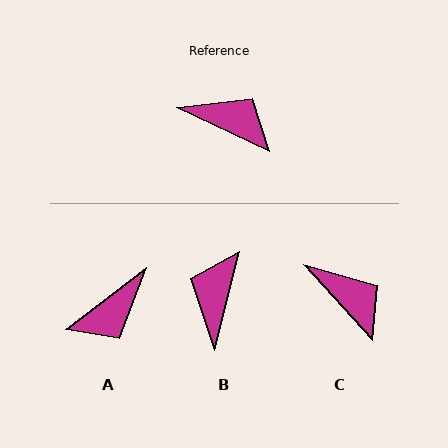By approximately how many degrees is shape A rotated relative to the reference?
Approximately 117 degrees clockwise.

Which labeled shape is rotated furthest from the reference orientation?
A, about 117 degrees away.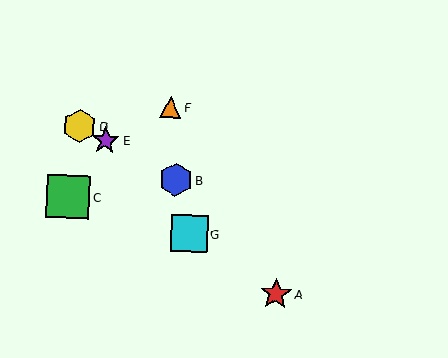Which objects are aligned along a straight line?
Objects B, D, E are aligned along a straight line.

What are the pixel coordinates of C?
Object C is at (68, 197).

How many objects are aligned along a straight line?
3 objects (B, D, E) are aligned along a straight line.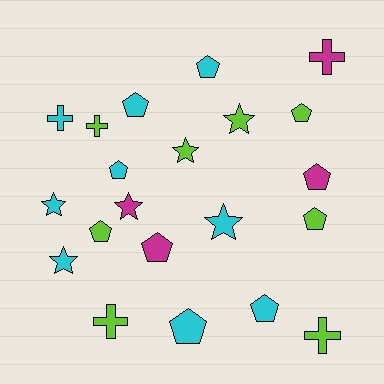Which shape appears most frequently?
Pentagon, with 10 objects.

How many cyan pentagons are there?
There are 5 cyan pentagons.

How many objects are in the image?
There are 21 objects.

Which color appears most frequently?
Cyan, with 9 objects.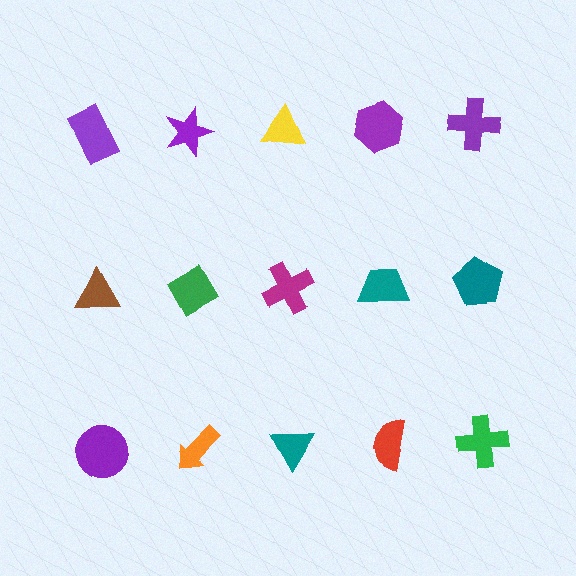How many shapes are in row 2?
5 shapes.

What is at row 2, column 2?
A green diamond.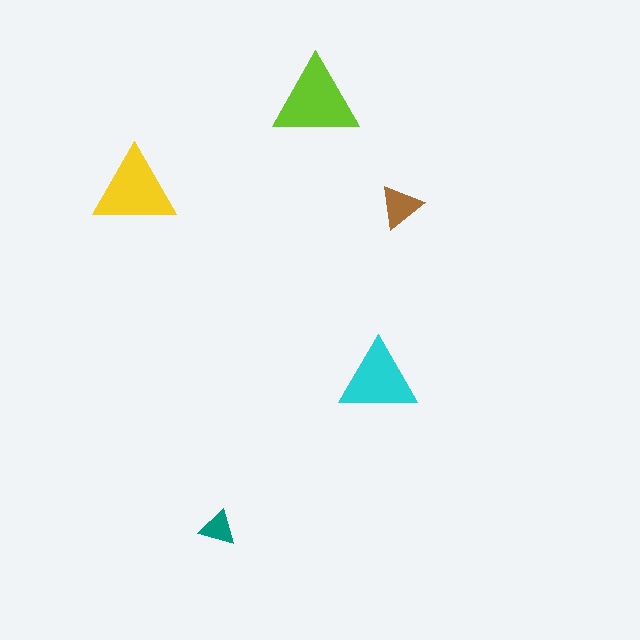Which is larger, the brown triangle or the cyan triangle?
The cyan one.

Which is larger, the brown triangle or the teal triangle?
The brown one.